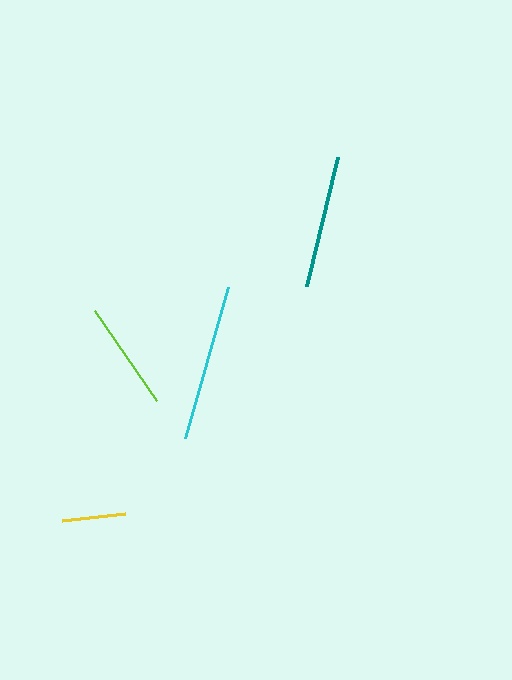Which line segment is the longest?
The cyan line is the longest at approximately 156 pixels.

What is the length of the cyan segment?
The cyan segment is approximately 156 pixels long.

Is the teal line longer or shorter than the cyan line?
The cyan line is longer than the teal line.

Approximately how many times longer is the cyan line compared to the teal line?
The cyan line is approximately 1.2 times the length of the teal line.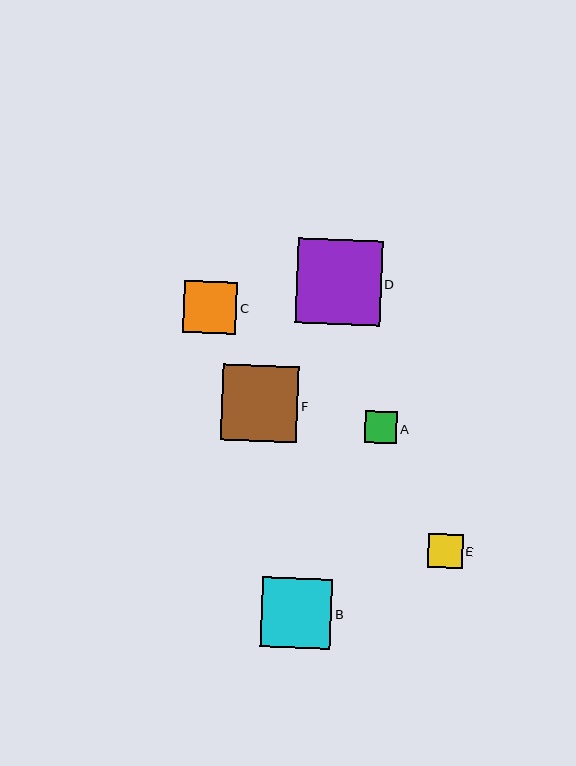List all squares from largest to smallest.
From largest to smallest: D, F, B, C, E, A.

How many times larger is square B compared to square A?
Square B is approximately 2.2 times the size of square A.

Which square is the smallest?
Square A is the smallest with a size of approximately 32 pixels.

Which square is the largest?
Square D is the largest with a size of approximately 85 pixels.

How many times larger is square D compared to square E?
Square D is approximately 2.5 times the size of square E.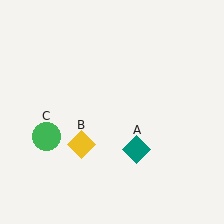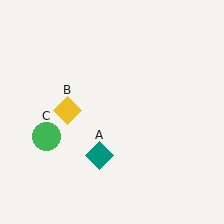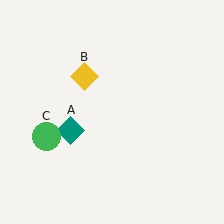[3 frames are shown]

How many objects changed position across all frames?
2 objects changed position: teal diamond (object A), yellow diamond (object B).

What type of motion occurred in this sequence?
The teal diamond (object A), yellow diamond (object B) rotated clockwise around the center of the scene.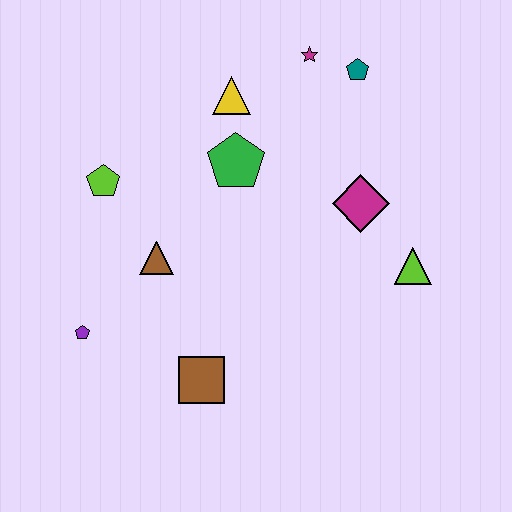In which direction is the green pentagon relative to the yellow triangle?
The green pentagon is below the yellow triangle.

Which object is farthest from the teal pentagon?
The purple pentagon is farthest from the teal pentagon.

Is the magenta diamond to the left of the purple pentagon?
No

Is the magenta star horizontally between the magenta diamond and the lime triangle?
No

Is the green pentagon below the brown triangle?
No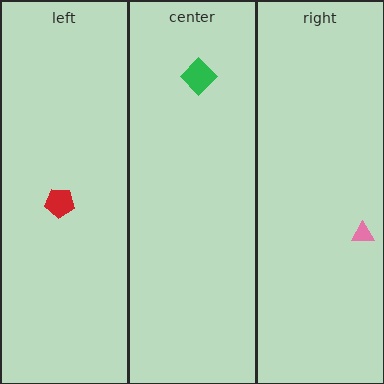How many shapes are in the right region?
1.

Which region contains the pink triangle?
The right region.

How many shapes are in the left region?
1.